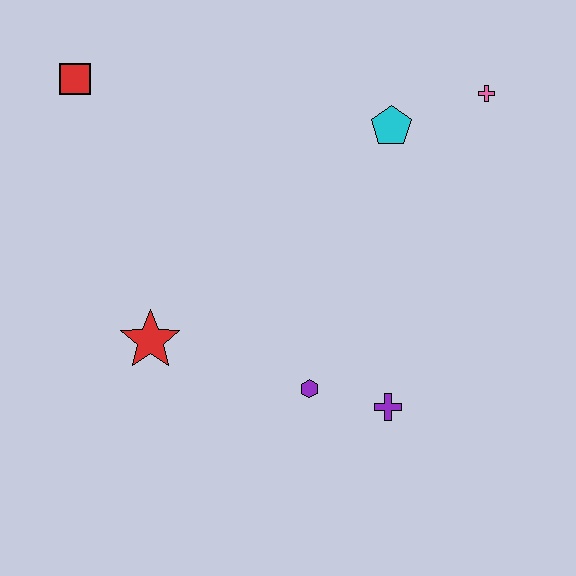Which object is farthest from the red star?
The pink cross is farthest from the red star.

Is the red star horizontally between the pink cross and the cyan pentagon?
No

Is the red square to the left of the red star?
Yes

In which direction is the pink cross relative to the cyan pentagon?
The pink cross is to the right of the cyan pentagon.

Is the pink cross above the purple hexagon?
Yes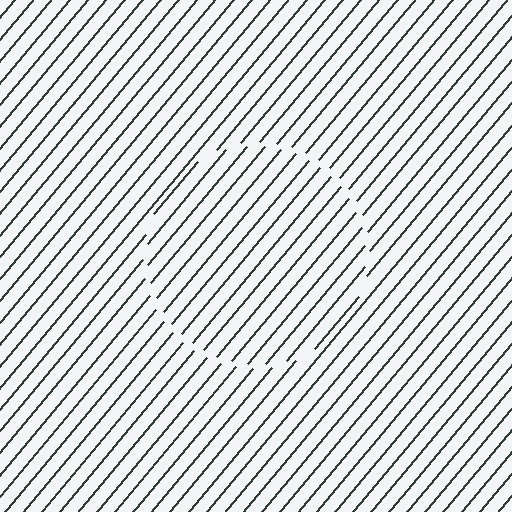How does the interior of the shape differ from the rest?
The interior of the shape contains the same grating, shifted by half a period — the contour is defined by the phase discontinuity where line-ends from the inner and outer gratings abut.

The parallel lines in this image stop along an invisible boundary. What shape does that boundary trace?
An illusory circle. The interior of the shape contains the same grating, shifted by half a period — the contour is defined by the phase discontinuity where line-ends from the inner and outer gratings abut.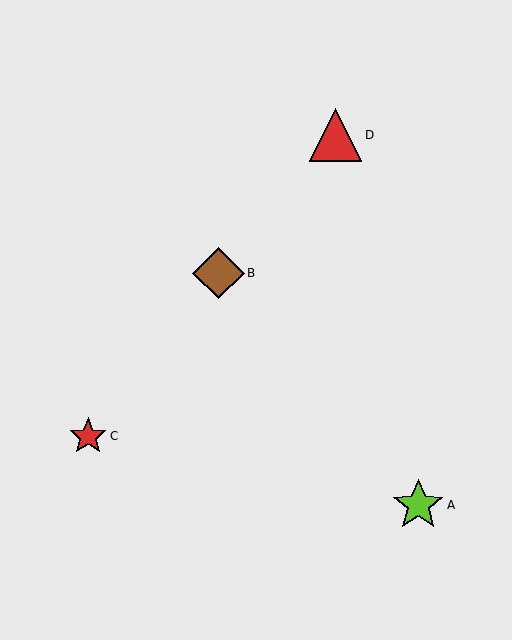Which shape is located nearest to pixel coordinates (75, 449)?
The red star (labeled C) at (88, 436) is nearest to that location.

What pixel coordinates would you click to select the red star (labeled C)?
Click at (88, 436) to select the red star C.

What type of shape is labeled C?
Shape C is a red star.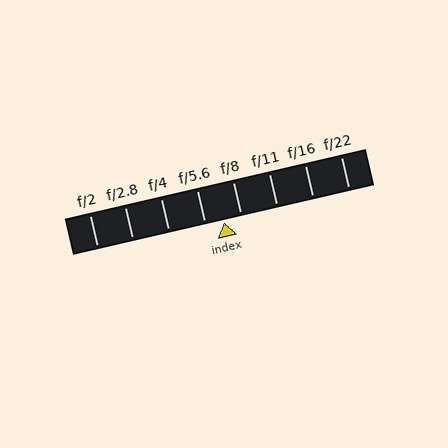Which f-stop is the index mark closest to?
The index mark is closest to f/8.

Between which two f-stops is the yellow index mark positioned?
The index mark is between f/5.6 and f/8.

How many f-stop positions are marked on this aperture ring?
There are 8 f-stop positions marked.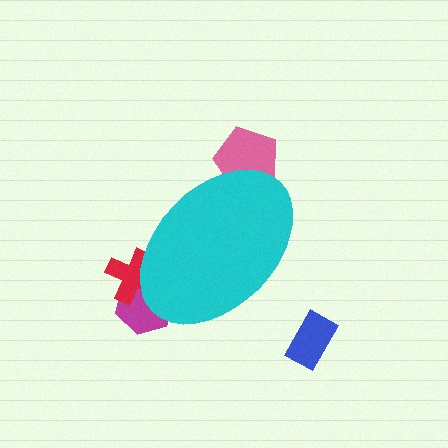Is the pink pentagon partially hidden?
Yes, the pink pentagon is partially hidden behind the cyan ellipse.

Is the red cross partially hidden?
Yes, the red cross is partially hidden behind the cyan ellipse.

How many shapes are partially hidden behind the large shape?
3 shapes are partially hidden.